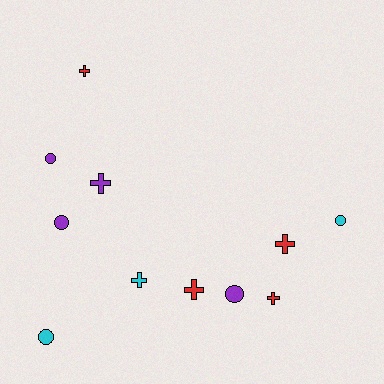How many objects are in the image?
There are 11 objects.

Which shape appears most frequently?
Cross, with 6 objects.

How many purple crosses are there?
There is 1 purple cross.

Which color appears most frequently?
Purple, with 4 objects.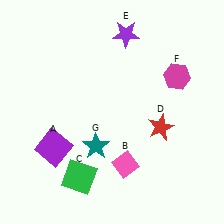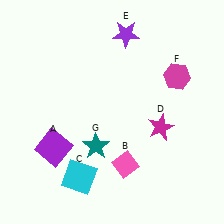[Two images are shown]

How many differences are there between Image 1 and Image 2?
There are 2 differences between the two images.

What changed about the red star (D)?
In Image 1, D is red. In Image 2, it changed to magenta.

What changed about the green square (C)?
In Image 1, C is green. In Image 2, it changed to cyan.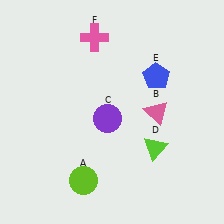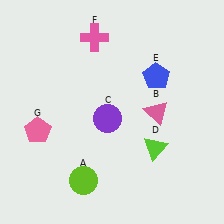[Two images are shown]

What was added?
A pink pentagon (G) was added in Image 2.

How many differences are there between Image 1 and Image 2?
There is 1 difference between the two images.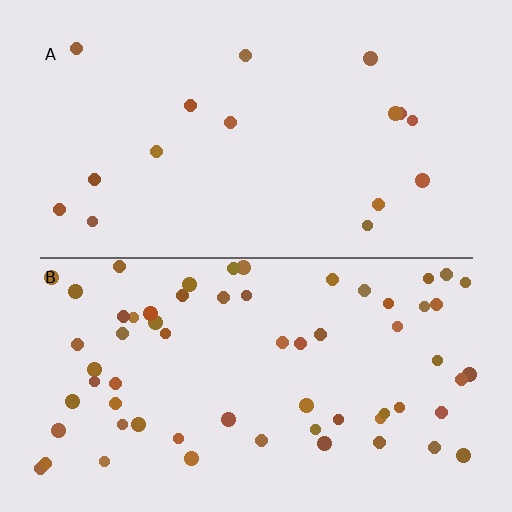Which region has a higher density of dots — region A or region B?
B (the bottom).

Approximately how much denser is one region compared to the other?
Approximately 3.9× — region B over region A.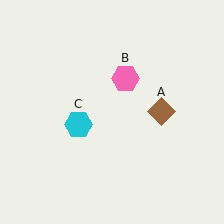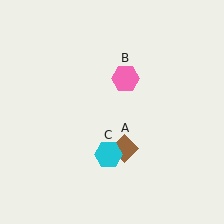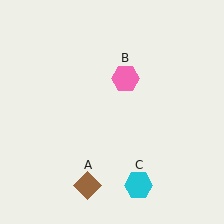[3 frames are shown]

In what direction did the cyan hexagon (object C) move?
The cyan hexagon (object C) moved down and to the right.